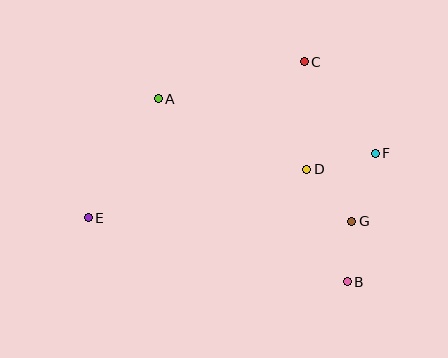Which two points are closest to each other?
Points B and G are closest to each other.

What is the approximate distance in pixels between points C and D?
The distance between C and D is approximately 107 pixels.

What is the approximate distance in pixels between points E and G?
The distance between E and G is approximately 264 pixels.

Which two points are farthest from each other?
Points E and F are farthest from each other.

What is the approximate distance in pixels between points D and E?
The distance between D and E is approximately 224 pixels.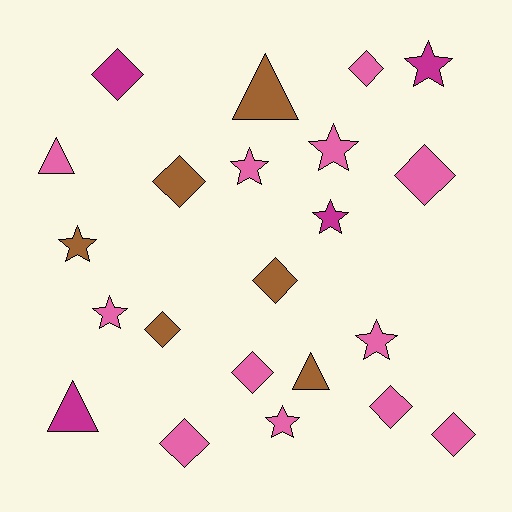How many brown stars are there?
There is 1 brown star.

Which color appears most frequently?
Pink, with 12 objects.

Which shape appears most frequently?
Diamond, with 10 objects.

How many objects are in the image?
There are 22 objects.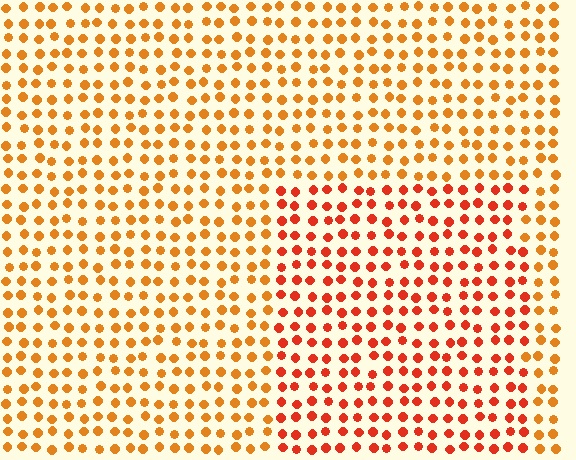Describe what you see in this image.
The image is filled with small orange elements in a uniform arrangement. A rectangle-shaped region is visible where the elements are tinted to a slightly different hue, forming a subtle color boundary.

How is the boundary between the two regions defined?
The boundary is defined purely by a slight shift in hue (about 26 degrees). Spacing, size, and orientation are identical on both sides.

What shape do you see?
I see a rectangle.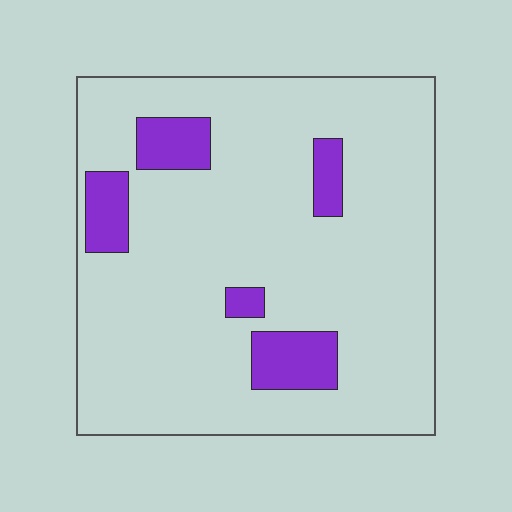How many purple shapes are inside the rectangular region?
5.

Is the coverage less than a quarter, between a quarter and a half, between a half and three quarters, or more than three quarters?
Less than a quarter.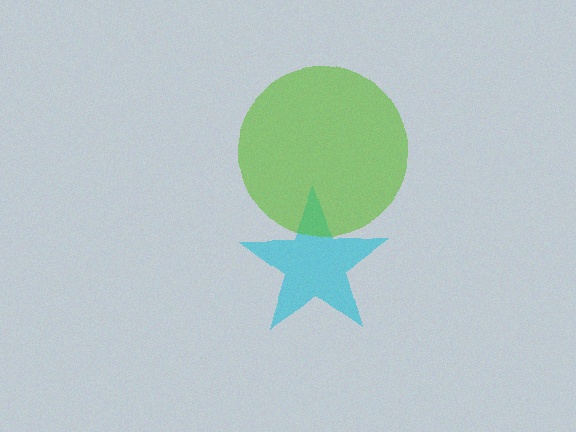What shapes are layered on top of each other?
The layered shapes are: a cyan star, a lime circle.